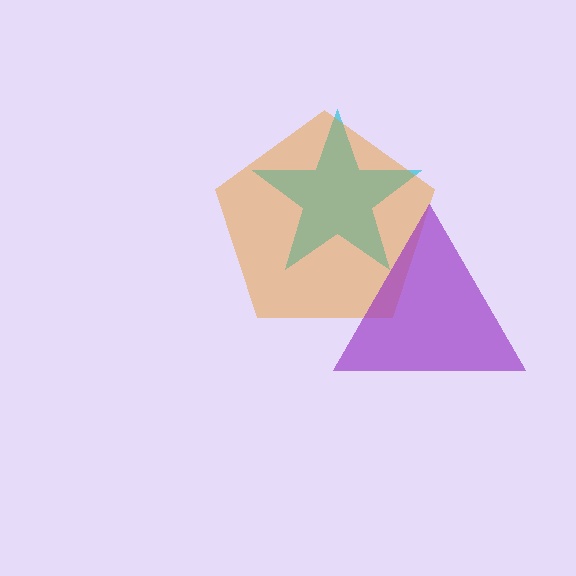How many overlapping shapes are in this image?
There are 3 overlapping shapes in the image.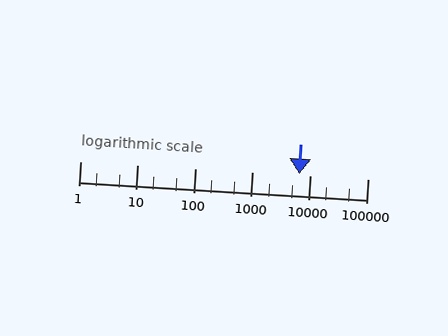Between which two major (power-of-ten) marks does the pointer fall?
The pointer is between 1000 and 10000.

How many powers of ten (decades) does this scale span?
The scale spans 5 decades, from 1 to 100000.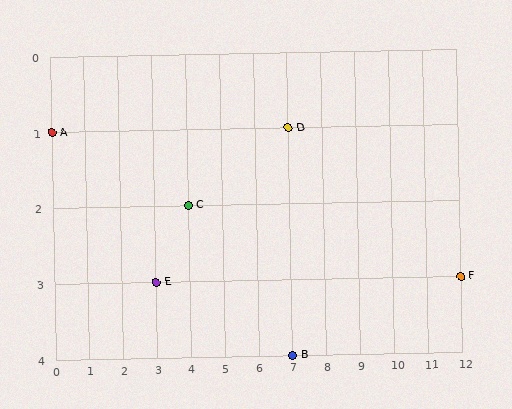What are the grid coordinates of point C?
Point C is at grid coordinates (4, 2).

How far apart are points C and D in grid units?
Points C and D are 3 columns and 1 row apart (about 3.2 grid units diagonally).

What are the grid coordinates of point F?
Point F is at grid coordinates (12, 3).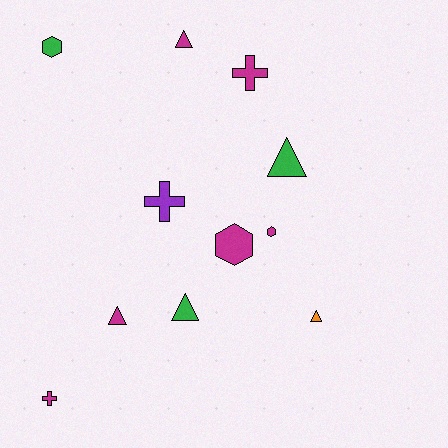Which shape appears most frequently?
Triangle, with 5 objects.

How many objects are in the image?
There are 11 objects.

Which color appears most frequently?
Magenta, with 6 objects.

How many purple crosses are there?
There is 1 purple cross.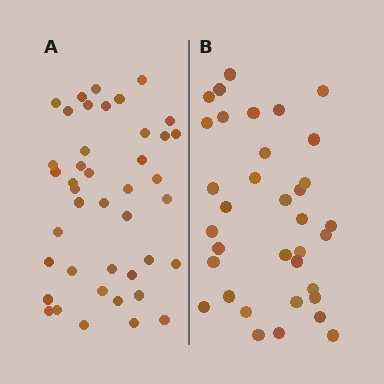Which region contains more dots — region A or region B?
Region A (the left region) has more dots.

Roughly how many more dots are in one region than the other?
Region A has roughly 8 or so more dots than region B.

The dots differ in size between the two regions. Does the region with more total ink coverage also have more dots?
No. Region B has more total ink coverage because its dots are larger, but region A actually contains more individual dots. Total area can be misleading — the number of items is what matters here.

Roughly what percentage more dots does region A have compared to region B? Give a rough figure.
About 20% more.